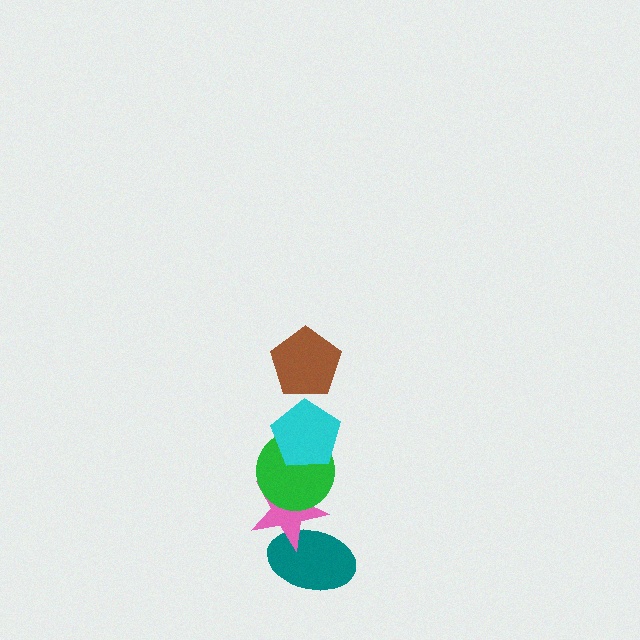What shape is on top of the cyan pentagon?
The brown pentagon is on top of the cyan pentagon.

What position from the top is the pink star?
The pink star is 4th from the top.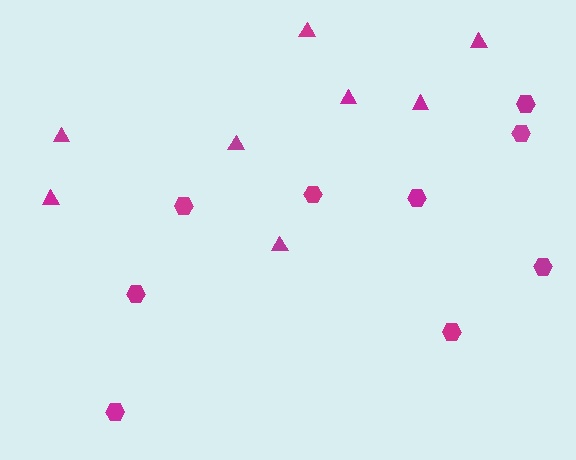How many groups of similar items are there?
There are 2 groups: one group of hexagons (9) and one group of triangles (8).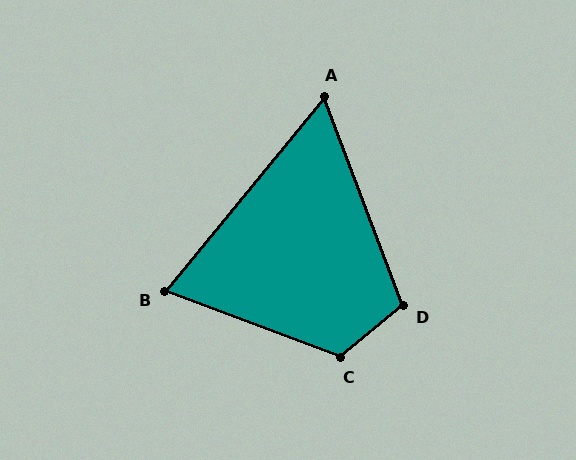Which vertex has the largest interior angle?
C, at approximately 120 degrees.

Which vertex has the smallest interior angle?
A, at approximately 60 degrees.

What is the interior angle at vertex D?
Approximately 109 degrees (obtuse).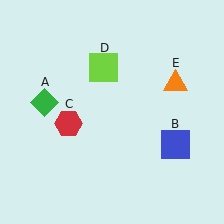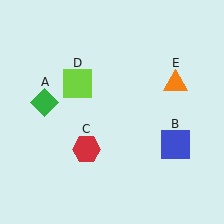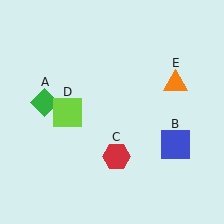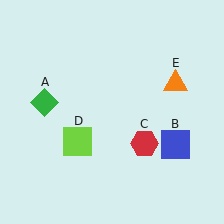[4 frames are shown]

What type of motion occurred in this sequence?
The red hexagon (object C), lime square (object D) rotated counterclockwise around the center of the scene.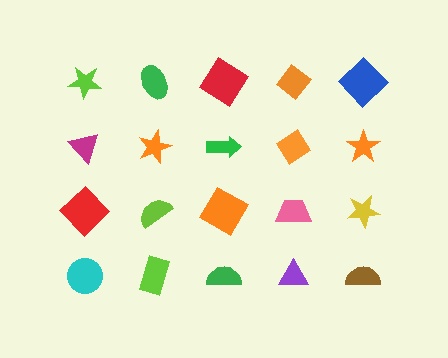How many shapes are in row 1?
5 shapes.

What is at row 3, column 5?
A yellow star.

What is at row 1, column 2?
A green ellipse.